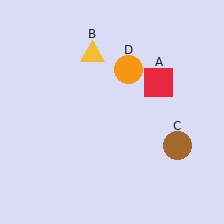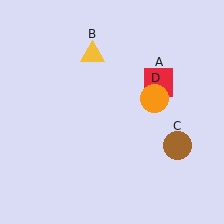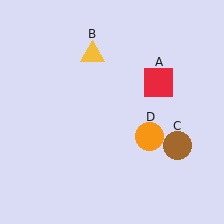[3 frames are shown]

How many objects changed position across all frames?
1 object changed position: orange circle (object D).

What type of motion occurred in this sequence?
The orange circle (object D) rotated clockwise around the center of the scene.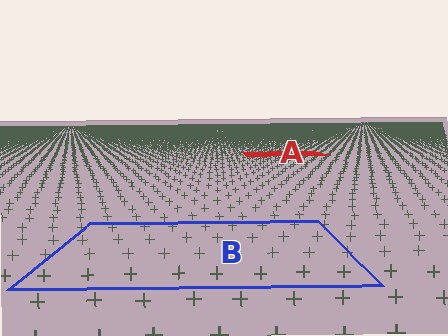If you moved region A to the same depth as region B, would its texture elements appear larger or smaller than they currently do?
They would appear larger. At a closer depth, the same texture elements are projected at a bigger on-screen size.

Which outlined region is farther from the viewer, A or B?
Region A is farther from the viewer — the texture elements inside it appear smaller and more densely packed.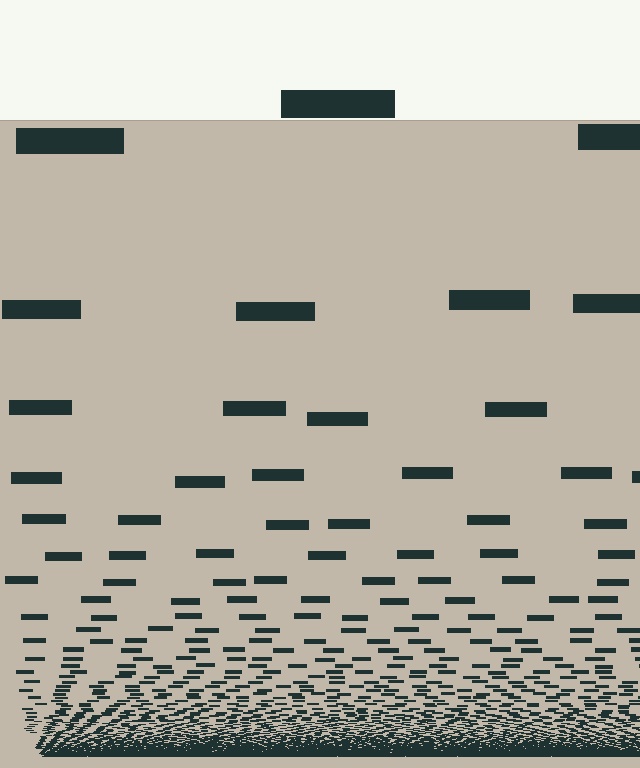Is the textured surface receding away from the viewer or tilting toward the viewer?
The surface appears to tilt toward the viewer. Texture elements get larger and sparser toward the top.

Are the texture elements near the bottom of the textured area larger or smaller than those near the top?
Smaller. The gradient is inverted — elements near the bottom are smaller and denser.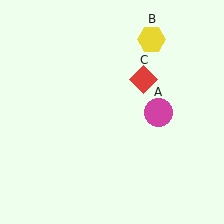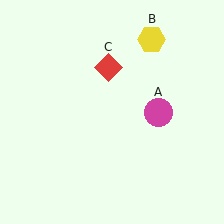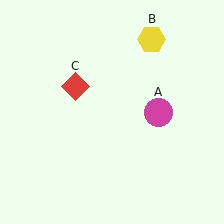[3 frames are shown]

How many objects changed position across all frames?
1 object changed position: red diamond (object C).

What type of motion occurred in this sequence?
The red diamond (object C) rotated counterclockwise around the center of the scene.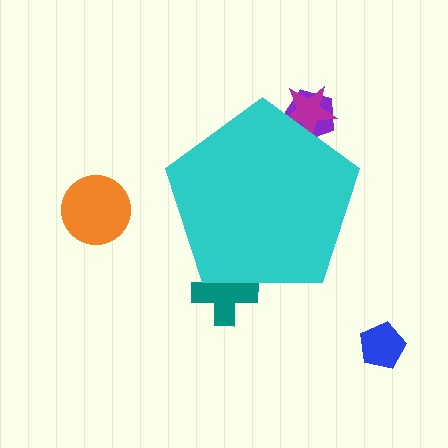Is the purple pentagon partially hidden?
Yes, the purple pentagon is partially hidden behind the cyan pentagon.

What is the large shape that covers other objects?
A cyan pentagon.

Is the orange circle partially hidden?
No, the orange circle is fully visible.